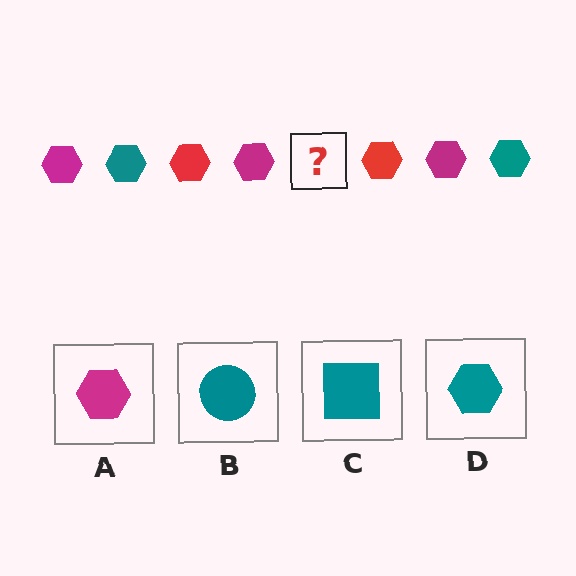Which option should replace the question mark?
Option D.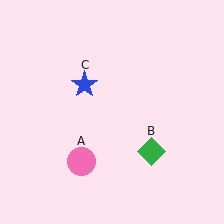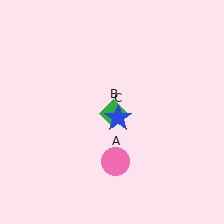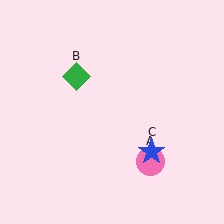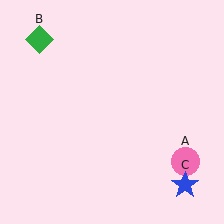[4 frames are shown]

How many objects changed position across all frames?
3 objects changed position: pink circle (object A), green diamond (object B), blue star (object C).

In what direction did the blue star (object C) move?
The blue star (object C) moved down and to the right.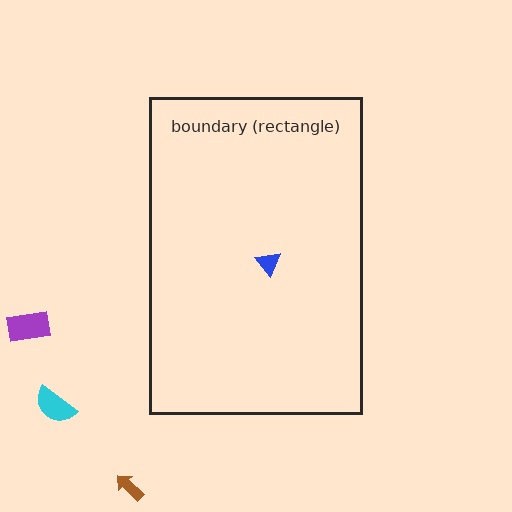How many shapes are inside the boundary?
1 inside, 3 outside.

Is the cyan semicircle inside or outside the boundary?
Outside.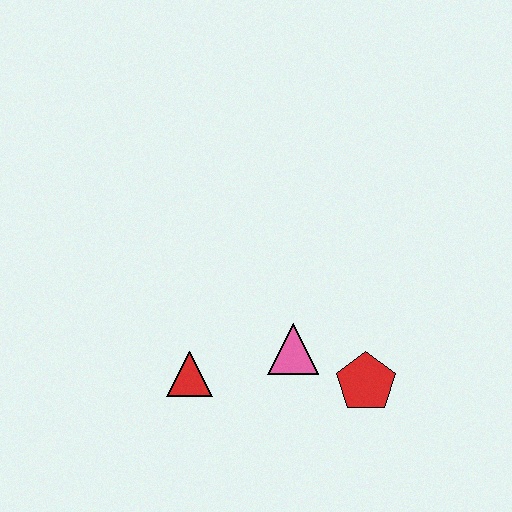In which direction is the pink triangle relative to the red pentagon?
The pink triangle is to the left of the red pentagon.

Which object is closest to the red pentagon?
The pink triangle is closest to the red pentagon.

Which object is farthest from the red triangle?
The red pentagon is farthest from the red triangle.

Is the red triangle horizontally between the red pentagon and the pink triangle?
No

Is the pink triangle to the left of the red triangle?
No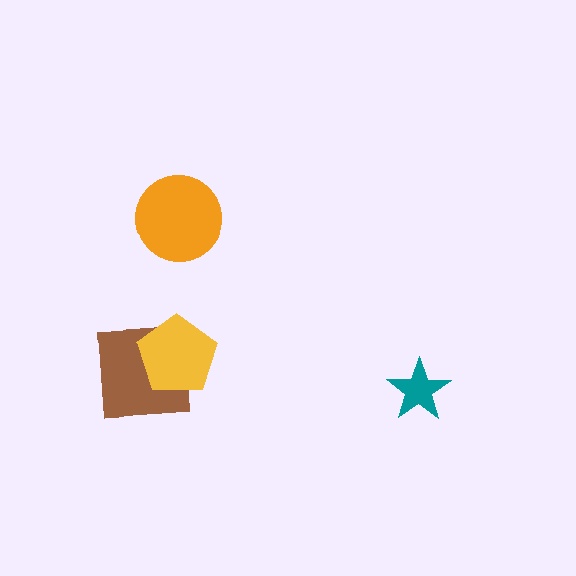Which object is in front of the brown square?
The yellow pentagon is in front of the brown square.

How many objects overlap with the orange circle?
0 objects overlap with the orange circle.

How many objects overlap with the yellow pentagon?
1 object overlaps with the yellow pentagon.